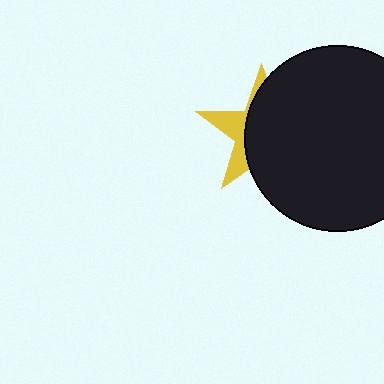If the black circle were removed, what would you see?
You would see the complete yellow star.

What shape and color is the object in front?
The object in front is a black circle.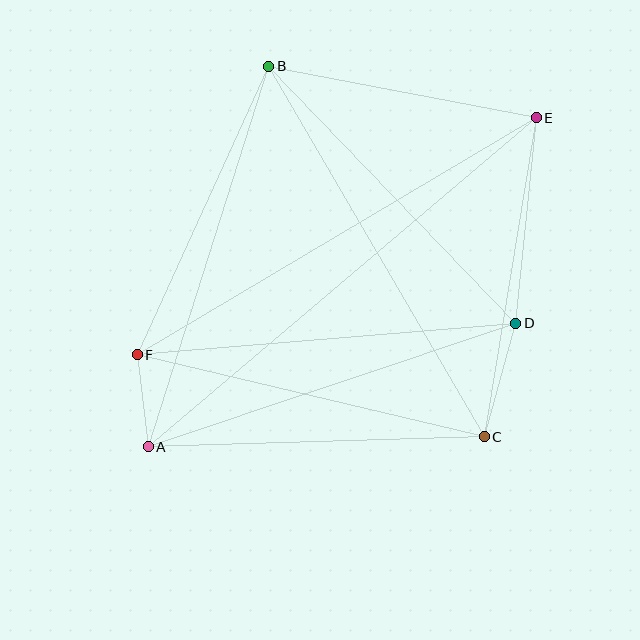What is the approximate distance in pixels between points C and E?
The distance between C and E is approximately 323 pixels.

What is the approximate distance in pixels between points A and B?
The distance between A and B is approximately 399 pixels.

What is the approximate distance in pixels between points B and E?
The distance between B and E is approximately 273 pixels.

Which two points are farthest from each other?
Points A and E are farthest from each other.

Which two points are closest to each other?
Points A and F are closest to each other.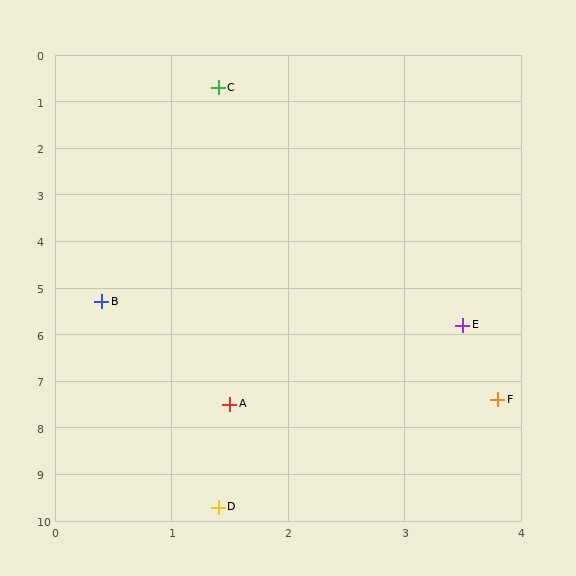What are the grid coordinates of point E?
Point E is at approximately (3.5, 5.8).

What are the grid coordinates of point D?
Point D is at approximately (1.4, 9.7).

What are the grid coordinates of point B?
Point B is at approximately (0.4, 5.3).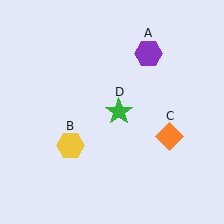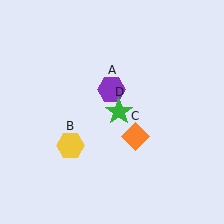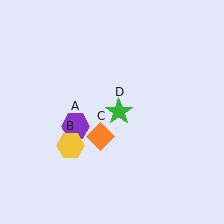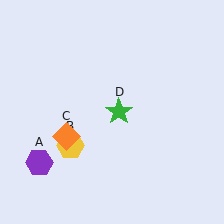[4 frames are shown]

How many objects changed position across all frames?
2 objects changed position: purple hexagon (object A), orange diamond (object C).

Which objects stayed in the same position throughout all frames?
Yellow hexagon (object B) and green star (object D) remained stationary.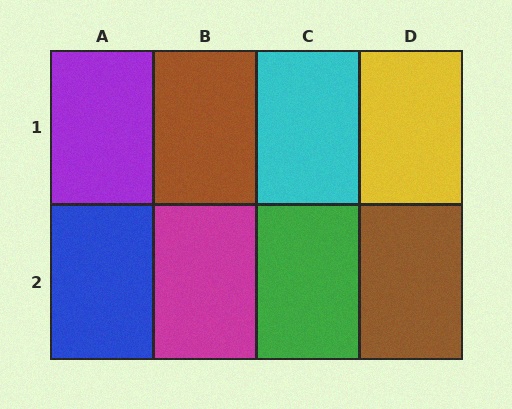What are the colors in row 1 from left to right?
Purple, brown, cyan, yellow.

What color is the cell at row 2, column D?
Brown.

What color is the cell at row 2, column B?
Magenta.